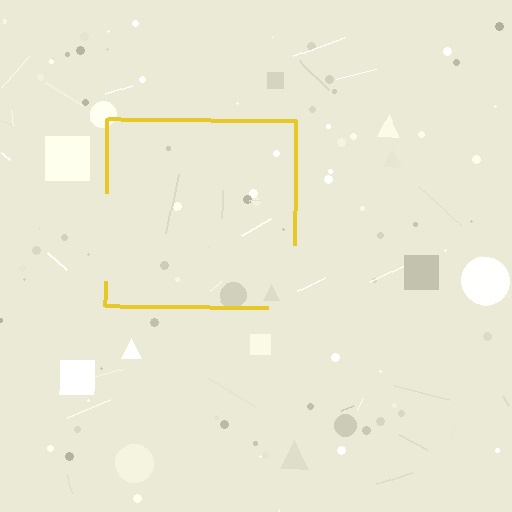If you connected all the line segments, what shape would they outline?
They would outline a square.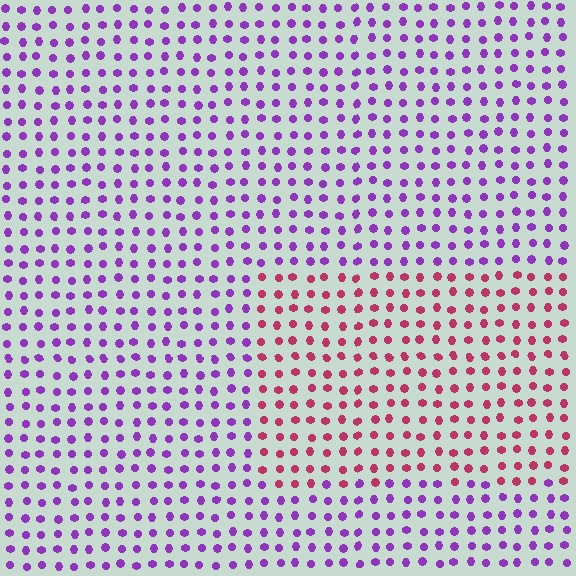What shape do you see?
I see a rectangle.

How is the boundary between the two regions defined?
The boundary is defined purely by a slight shift in hue (about 57 degrees). Spacing, size, and orientation are identical on both sides.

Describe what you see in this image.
The image is filled with small purple elements in a uniform arrangement. A rectangle-shaped region is visible where the elements are tinted to a slightly different hue, forming a subtle color boundary.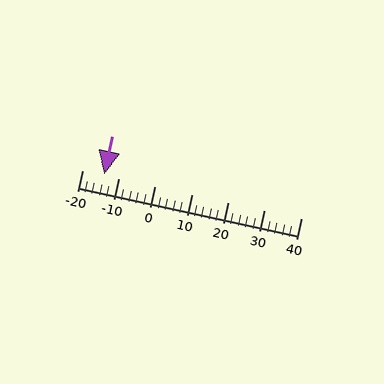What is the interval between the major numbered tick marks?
The major tick marks are spaced 10 units apart.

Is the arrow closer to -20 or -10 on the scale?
The arrow is closer to -10.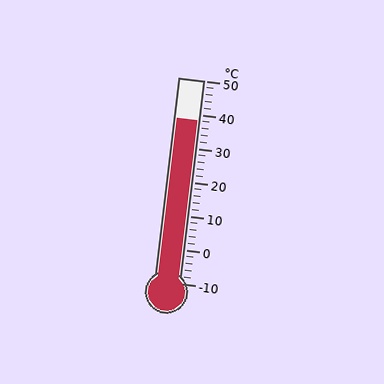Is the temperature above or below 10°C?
The temperature is above 10°C.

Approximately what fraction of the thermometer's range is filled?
The thermometer is filled to approximately 80% of its range.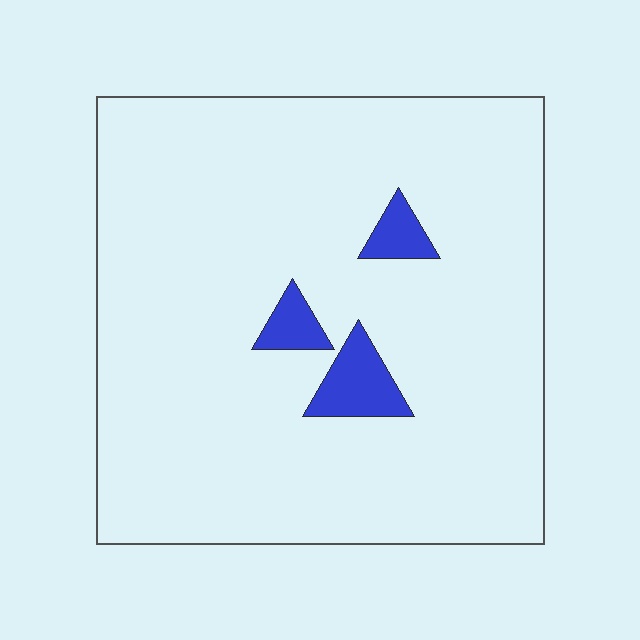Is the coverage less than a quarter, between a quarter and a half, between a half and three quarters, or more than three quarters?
Less than a quarter.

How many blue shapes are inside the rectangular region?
3.